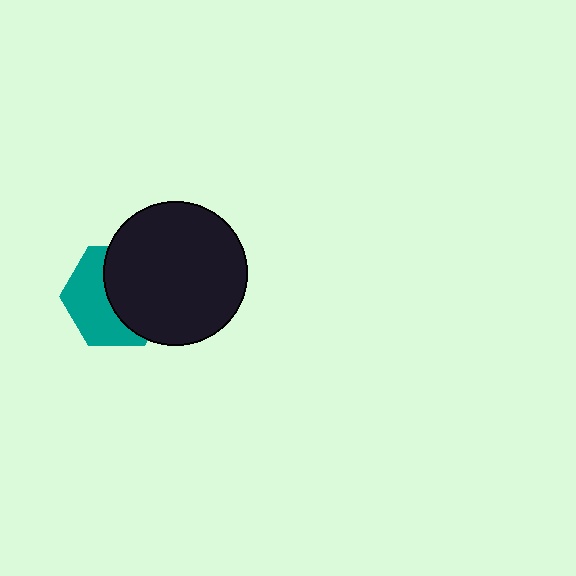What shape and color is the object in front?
The object in front is a black circle.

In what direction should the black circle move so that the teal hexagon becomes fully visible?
The black circle should move right. That is the shortest direction to clear the overlap and leave the teal hexagon fully visible.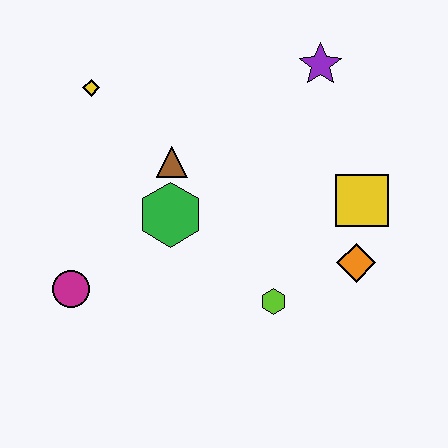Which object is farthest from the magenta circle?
The purple star is farthest from the magenta circle.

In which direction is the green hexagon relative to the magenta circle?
The green hexagon is to the right of the magenta circle.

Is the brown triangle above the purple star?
No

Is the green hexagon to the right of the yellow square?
No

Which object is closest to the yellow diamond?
The brown triangle is closest to the yellow diamond.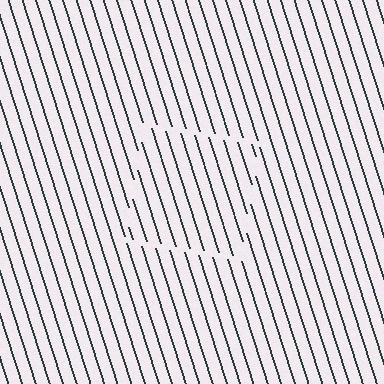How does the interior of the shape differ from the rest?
The interior of the shape contains the same grating, shifted by half a period — the contour is defined by the phase discontinuity where line-ends from the inner and outer gratings abut.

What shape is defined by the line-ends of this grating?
An illusory square. The interior of the shape contains the same grating, shifted by half a period — the contour is defined by the phase discontinuity where line-ends from the inner and outer gratings abut.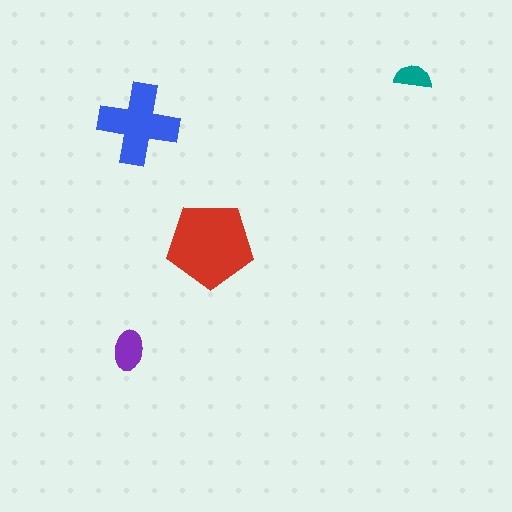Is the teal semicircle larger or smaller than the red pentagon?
Smaller.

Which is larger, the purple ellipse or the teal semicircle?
The purple ellipse.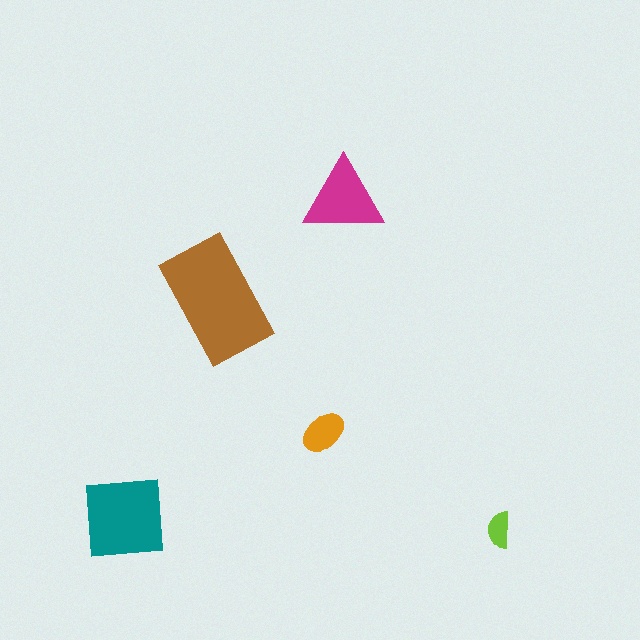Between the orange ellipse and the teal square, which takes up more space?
The teal square.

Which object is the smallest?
The lime semicircle.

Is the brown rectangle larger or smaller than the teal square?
Larger.